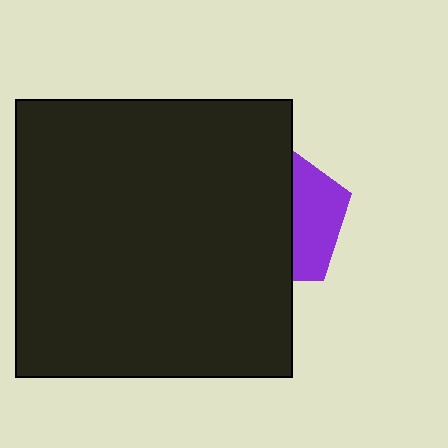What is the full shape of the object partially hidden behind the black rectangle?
The partially hidden object is a purple pentagon.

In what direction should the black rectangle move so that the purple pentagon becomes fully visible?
The black rectangle should move left. That is the shortest direction to clear the overlap and leave the purple pentagon fully visible.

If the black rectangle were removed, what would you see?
You would see the complete purple pentagon.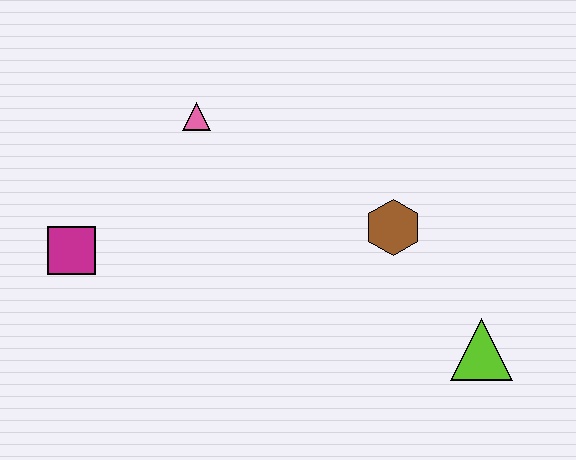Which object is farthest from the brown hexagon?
The magenta square is farthest from the brown hexagon.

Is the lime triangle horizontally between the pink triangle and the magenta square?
No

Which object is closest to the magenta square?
The pink triangle is closest to the magenta square.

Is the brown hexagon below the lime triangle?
No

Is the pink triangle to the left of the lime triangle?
Yes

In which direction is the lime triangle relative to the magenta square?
The lime triangle is to the right of the magenta square.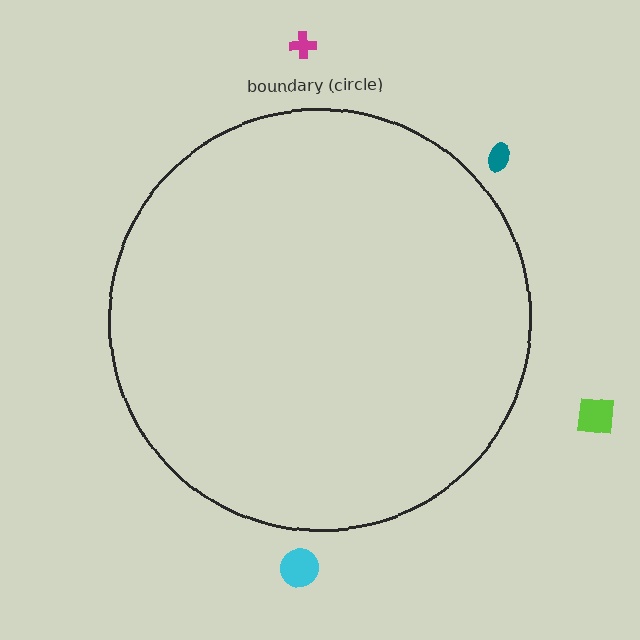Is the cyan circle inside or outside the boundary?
Outside.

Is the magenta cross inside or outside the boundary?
Outside.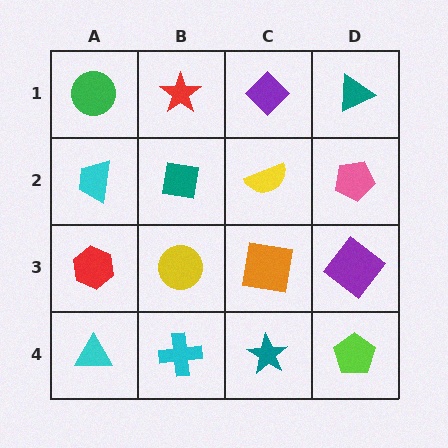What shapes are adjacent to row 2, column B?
A red star (row 1, column B), a yellow circle (row 3, column B), a cyan trapezoid (row 2, column A), a yellow semicircle (row 2, column C).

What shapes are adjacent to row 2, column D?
A teal triangle (row 1, column D), a purple diamond (row 3, column D), a yellow semicircle (row 2, column C).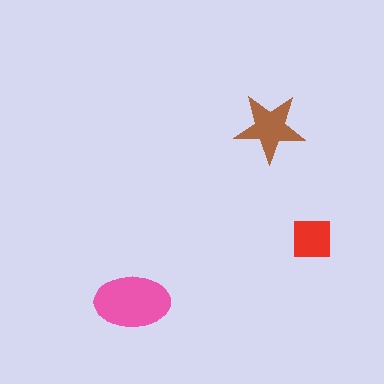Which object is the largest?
The pink ellipse.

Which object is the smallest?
The red square.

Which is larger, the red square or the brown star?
The brown star.